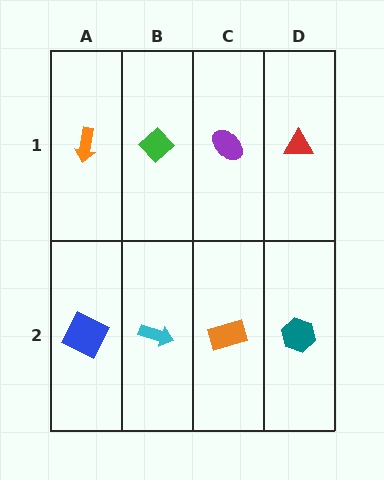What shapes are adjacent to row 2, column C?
A purple ellipse (row 1, column C), a cyan arrow (row 2, column B), a teal hexagon (row 2, column D).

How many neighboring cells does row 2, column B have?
3.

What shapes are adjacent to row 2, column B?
A green diamond (row 1, column B), a blue square (row 2, column A), an orange rectangle (row 2, column C).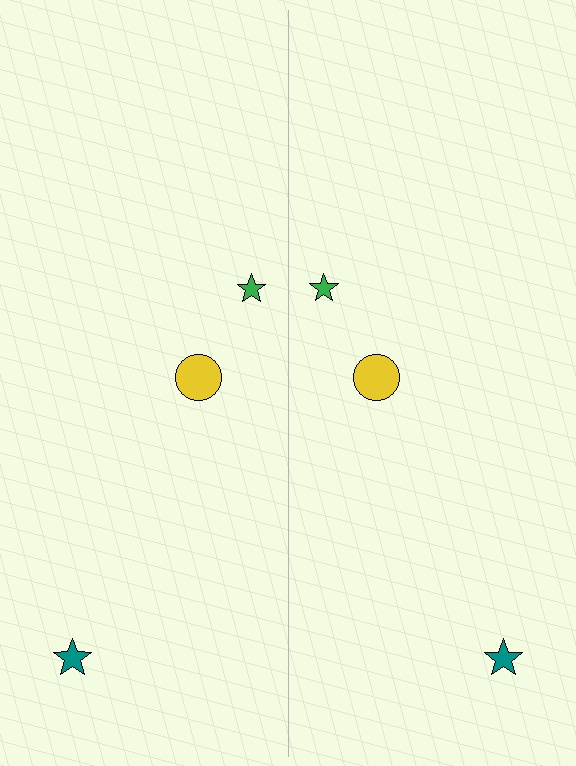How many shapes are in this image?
There are 6 shapes in this image.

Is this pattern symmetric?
Yes, this pattern has bilateral (reflection) symmetry.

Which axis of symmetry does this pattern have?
The pattern has a vertical axis of symmetry running through the center of the image.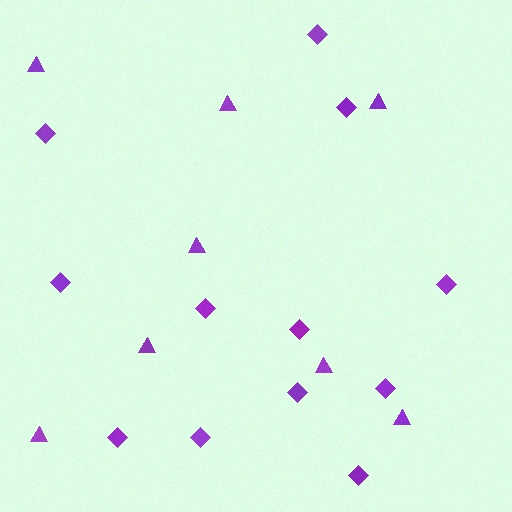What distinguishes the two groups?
There are 2 groups: one group of triangles (8) and one group of diamonds (12).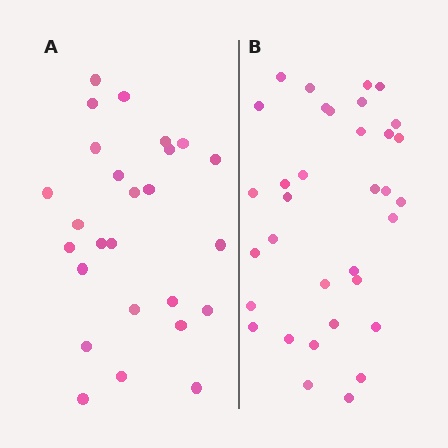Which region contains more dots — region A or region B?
Region B (the right region) has more dots.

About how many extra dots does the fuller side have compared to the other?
Region B has roughly 8 or so more dots than region A.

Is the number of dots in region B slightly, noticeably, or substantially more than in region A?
Region B has noticeably more, but not dramatically so. The ratio is roughly 1.3 to 1.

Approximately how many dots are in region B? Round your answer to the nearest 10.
About 30 dots. (The exact count is 34, which rounds to 30.)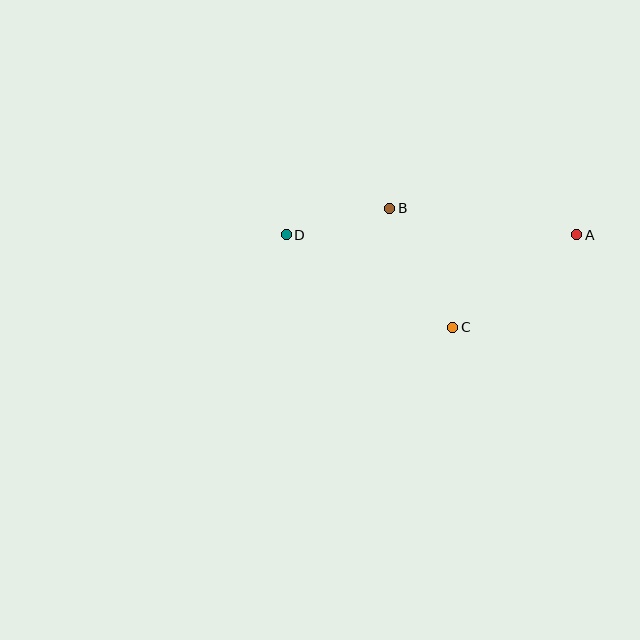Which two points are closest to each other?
Points B and D are closest to each other.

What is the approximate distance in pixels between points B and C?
The distance between B and C is approximately 135 pixels.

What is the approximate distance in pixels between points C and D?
The distance between C and D is approximately 191 pixels.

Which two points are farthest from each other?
Points A and D are farthest from each other.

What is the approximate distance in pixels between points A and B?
The distance between A and B is approximately 189 pixels.